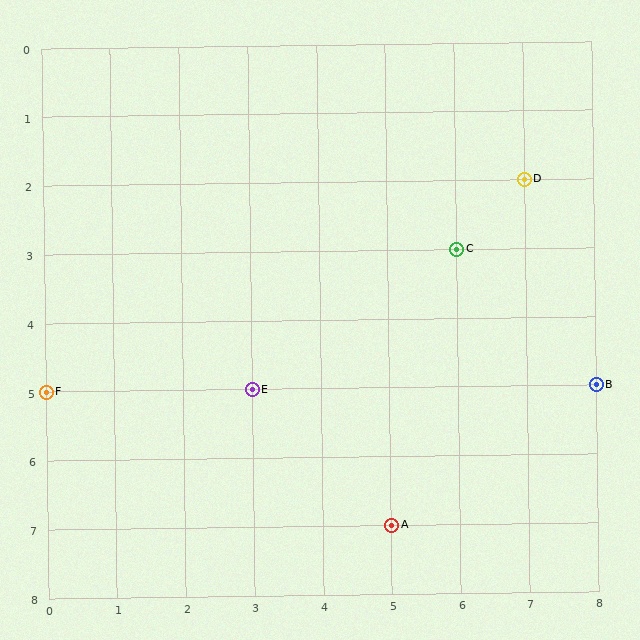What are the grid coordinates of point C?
Point C is at grid coordinates (6, 3).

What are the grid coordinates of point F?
Point F is at grid coordinates (0, 5).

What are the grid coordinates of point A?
Point A is at grid coordinates (5, 7).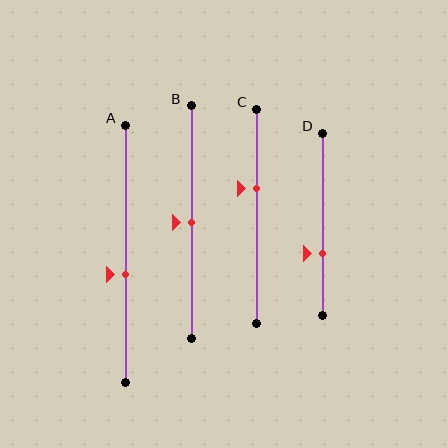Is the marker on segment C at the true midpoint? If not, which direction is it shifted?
No, the marker on segment C is shifted upward by about 13% of the segment length.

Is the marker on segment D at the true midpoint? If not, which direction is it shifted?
No, the marker on segment D is shifted downward by about 16% of the segment length.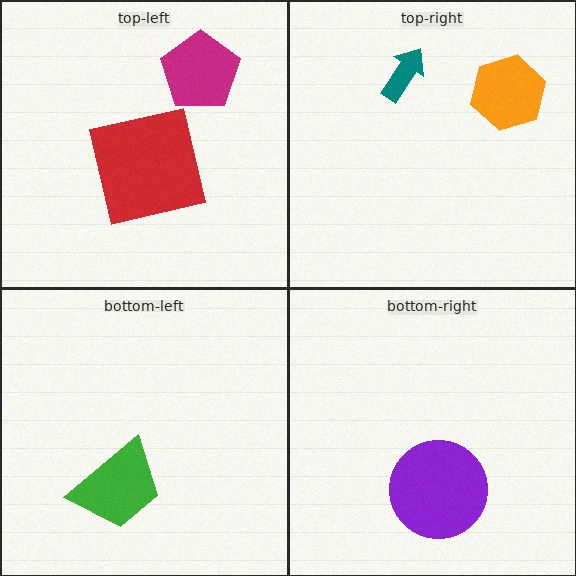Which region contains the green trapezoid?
The bottom-left region.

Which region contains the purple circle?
The bottom-right region.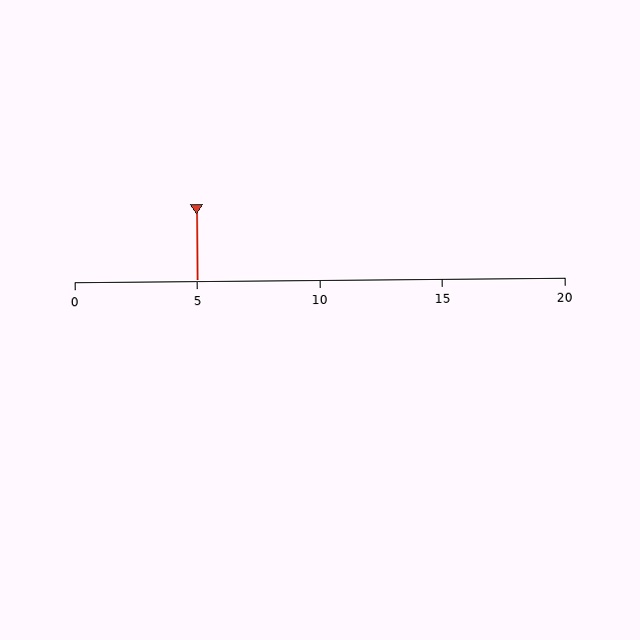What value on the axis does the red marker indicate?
The marker indicates approximately 5.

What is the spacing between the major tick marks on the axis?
The major ticks are spaced 5 apart.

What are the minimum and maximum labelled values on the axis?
The axis runs from 0 to 20.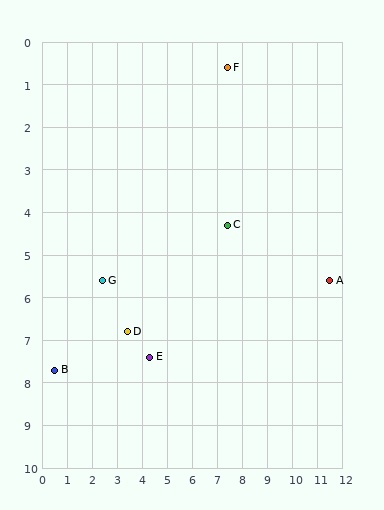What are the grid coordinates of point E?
Point E is at approximately (4.3, 7.4).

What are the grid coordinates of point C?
Point C is at approximately (7.4, 4.3).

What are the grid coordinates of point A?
Point A is at approximately (11.5, 5.6).